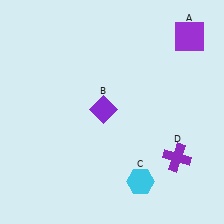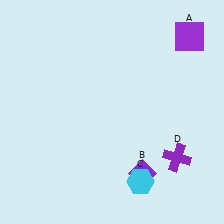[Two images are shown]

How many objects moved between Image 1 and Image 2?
1 object moved between the two images.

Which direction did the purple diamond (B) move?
The purple diamond (B) moved down.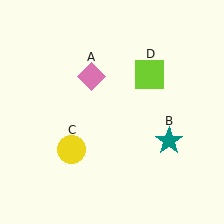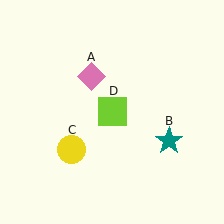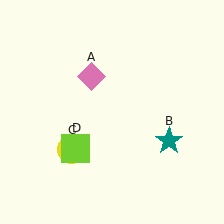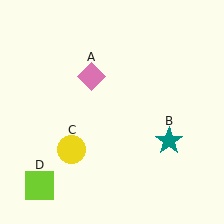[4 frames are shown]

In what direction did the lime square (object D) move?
The lime square (object D) moved down and to the left.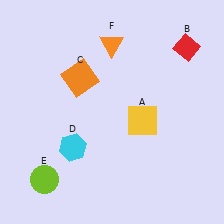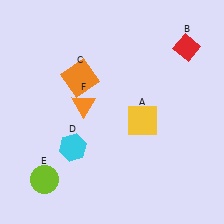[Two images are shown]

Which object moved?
The orange triangle (F) moved down.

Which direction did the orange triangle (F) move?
The orange triangle (F) moved down.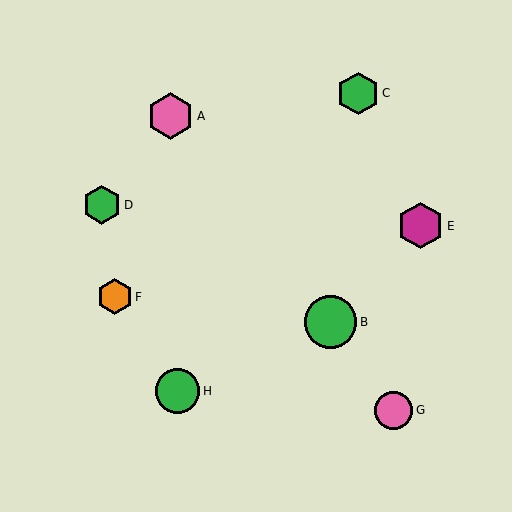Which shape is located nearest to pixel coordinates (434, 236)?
The magenta hexagon (labeled E) at (421, 226) is nearest to that location.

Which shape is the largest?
The green circle (labeled B) is the largest.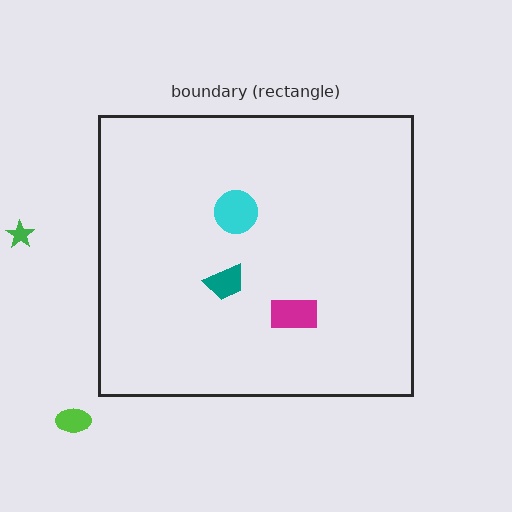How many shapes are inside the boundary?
3 inside, 2 outside.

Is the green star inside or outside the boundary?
Outside.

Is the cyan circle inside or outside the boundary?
Inside.